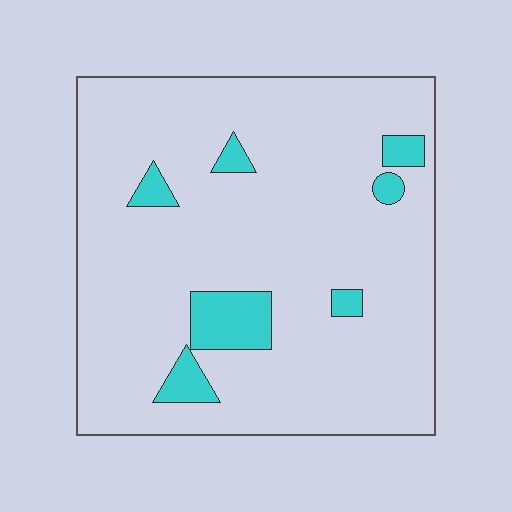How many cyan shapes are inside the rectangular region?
7.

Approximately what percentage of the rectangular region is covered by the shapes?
Approximately 10%.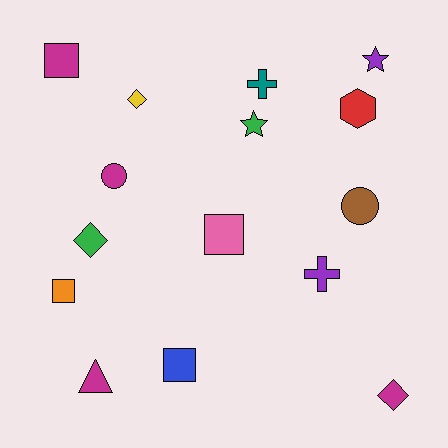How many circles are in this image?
There are 2 circles.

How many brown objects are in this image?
There is 1 brown object.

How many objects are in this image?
There are 15 objects.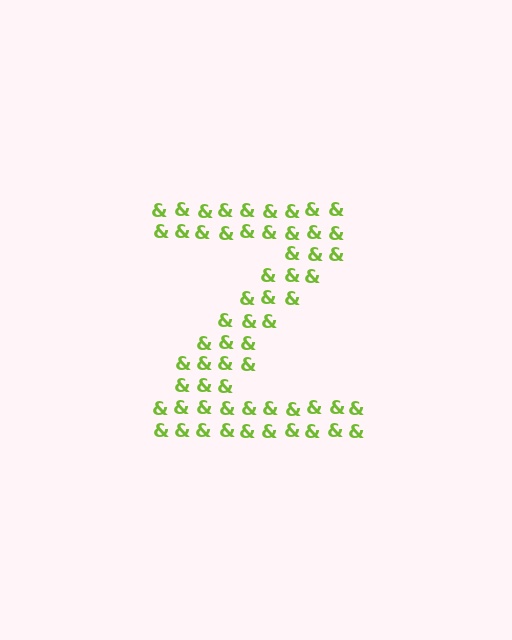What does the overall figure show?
The overall figure shows the letter Z.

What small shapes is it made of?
It is made of small ampersands.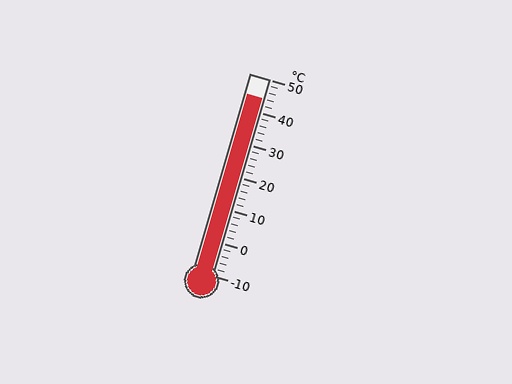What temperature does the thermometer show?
The thermometer shows approximately 44°C.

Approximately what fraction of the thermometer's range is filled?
The thermometer is filled to approximately 90% of its range.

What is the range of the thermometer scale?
The thermometer scale ranges from -10°C to 50°C.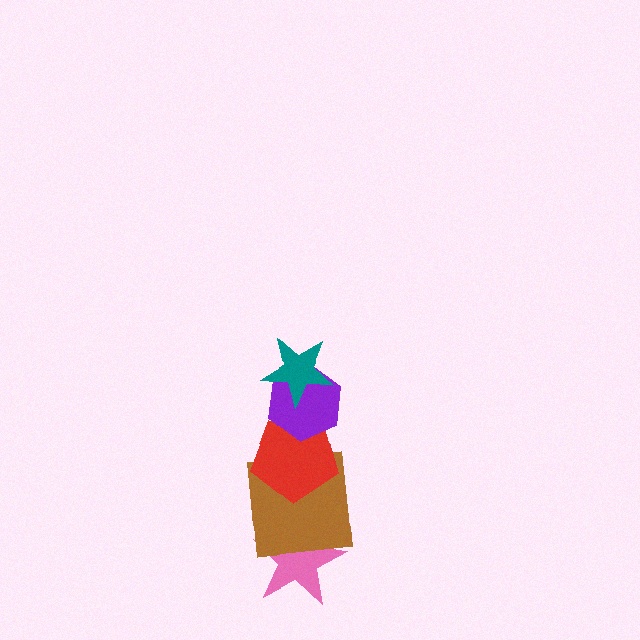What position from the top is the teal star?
The teal star is 1st from the top.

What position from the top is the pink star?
The pink star is 5th from the top.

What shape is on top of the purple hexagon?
The teal star is on top of the purple hexagon.